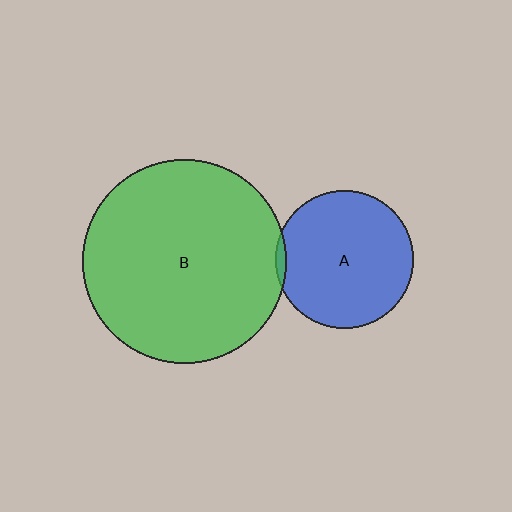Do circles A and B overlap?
Yes.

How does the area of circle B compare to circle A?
Approximately 2.2 times.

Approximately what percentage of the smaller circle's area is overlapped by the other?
Approximately 5%.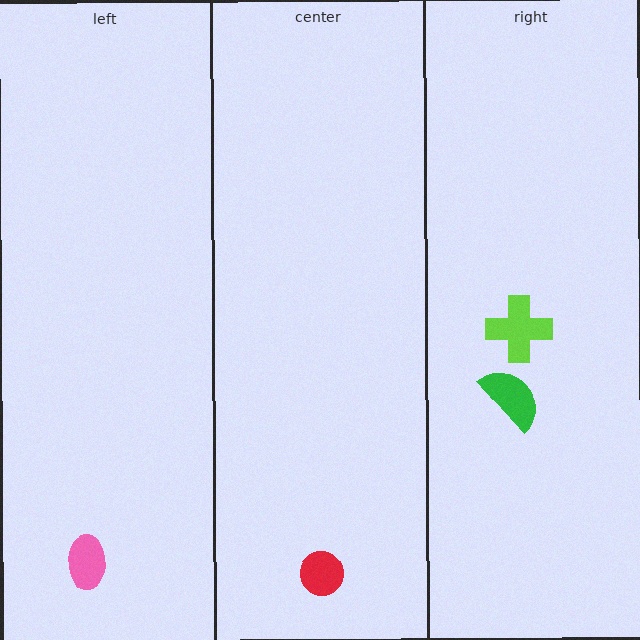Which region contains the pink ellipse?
The left region.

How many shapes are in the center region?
1.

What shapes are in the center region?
The red circle.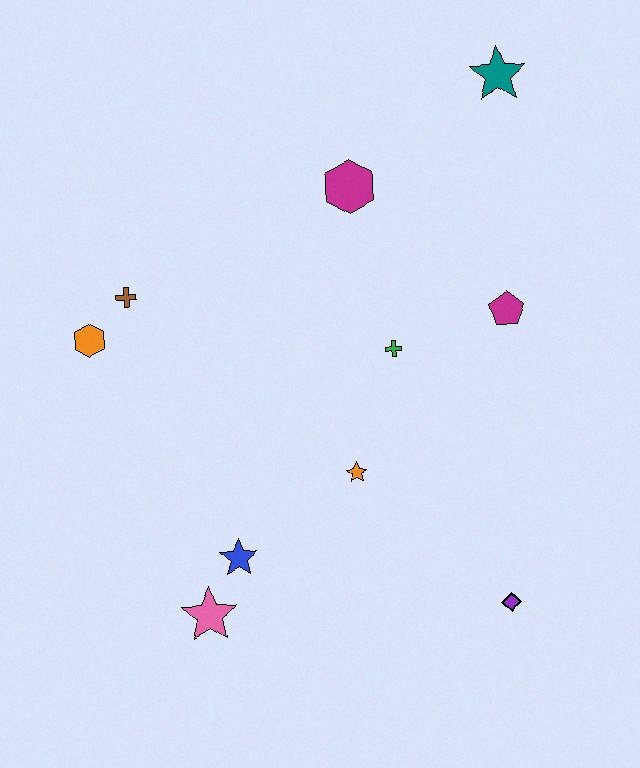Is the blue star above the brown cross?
No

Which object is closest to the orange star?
The green cross is closest to the orange star.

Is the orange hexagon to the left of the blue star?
Yes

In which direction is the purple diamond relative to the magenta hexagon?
The purple diamond is below the magenta hexagon.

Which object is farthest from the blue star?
The teal star is farthest from the blue star.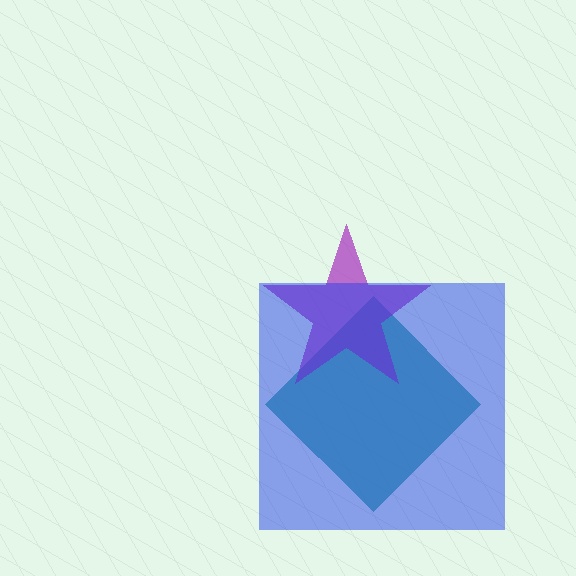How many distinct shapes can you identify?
There are 3 distinct shapes: a teal diamond, a purple star, a blue square.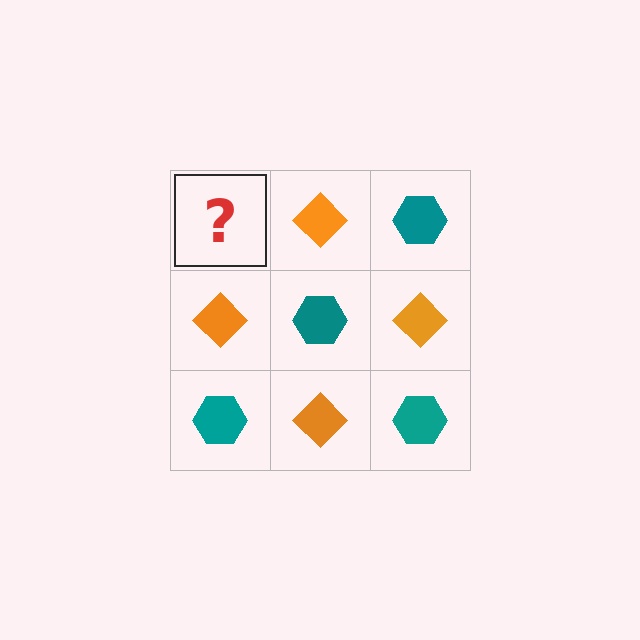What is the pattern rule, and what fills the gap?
The rule is that it alternates teal hexagon and orange diamond in a checkerboard pattern. The gap should be filled with a teal hexagon.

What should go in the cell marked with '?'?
The missing cell should contain a teal hexagon.